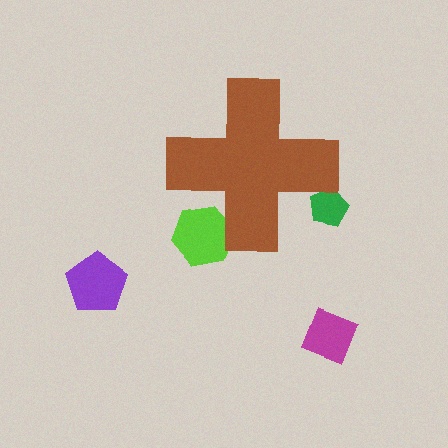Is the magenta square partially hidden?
No, the magenta square is fully visible.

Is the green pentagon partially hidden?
Yes, the green pentagon is partially hidden behind the brown cross.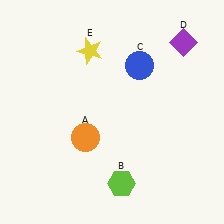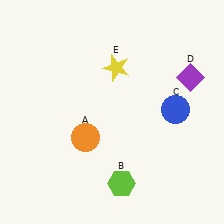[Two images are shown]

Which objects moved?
The objects that moved are: the blue circle (C), the purple diamond (D), the yellow star (E).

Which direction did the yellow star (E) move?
The yellow star (E) moved right.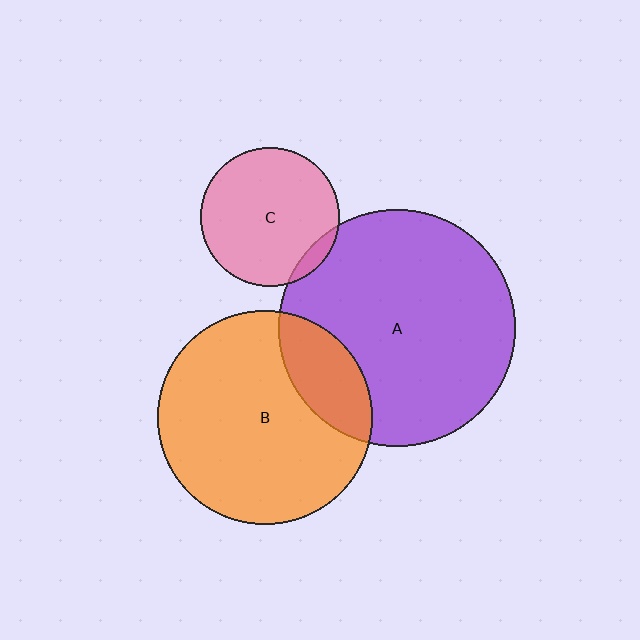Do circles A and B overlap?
Yes.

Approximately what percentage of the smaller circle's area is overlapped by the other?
Approximately 20%.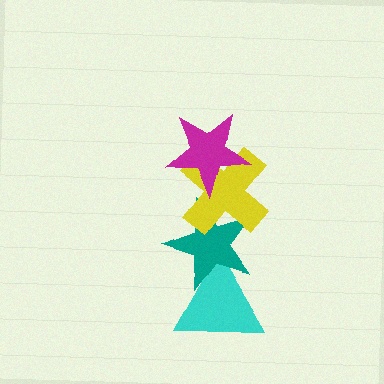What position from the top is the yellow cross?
The yellow cross is 2nd from the top.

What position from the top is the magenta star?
The magenta star is 1st from the top.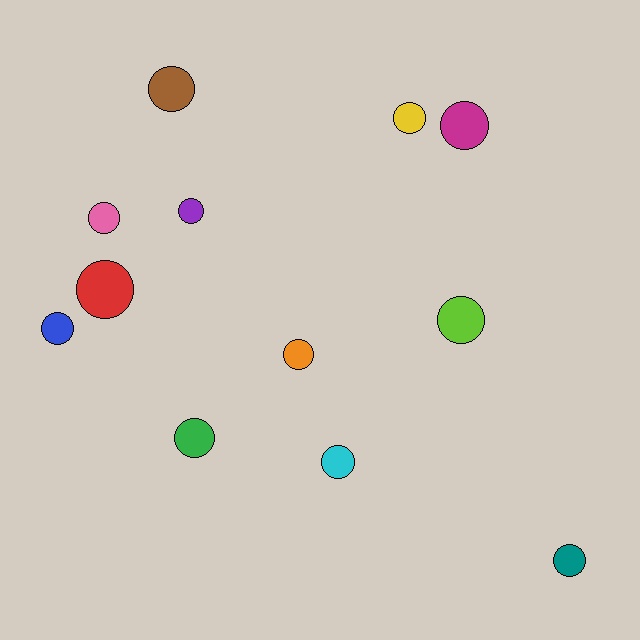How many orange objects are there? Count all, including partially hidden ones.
There is 1 orange object.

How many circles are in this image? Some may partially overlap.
There are 12 circles.